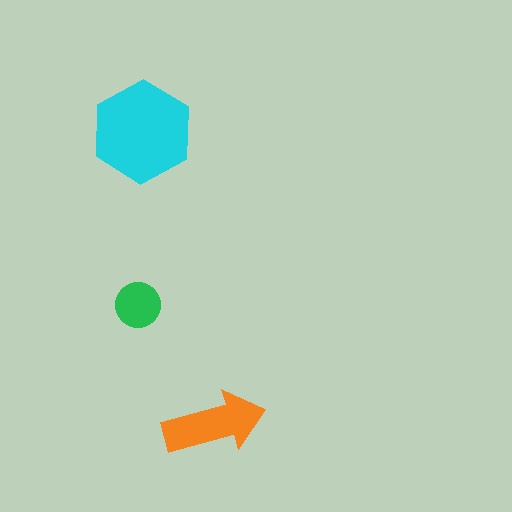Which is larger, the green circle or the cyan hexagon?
The cyan hexagon.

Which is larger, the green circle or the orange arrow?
The orange arrow.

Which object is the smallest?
The green circle.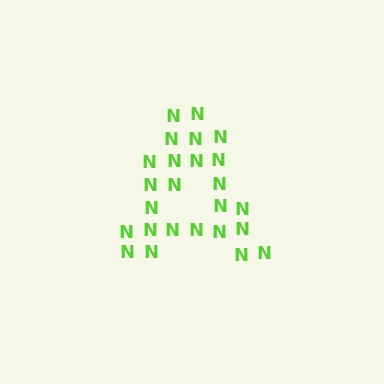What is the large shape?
The large shape is the letter A.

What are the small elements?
The small elements are letter N's.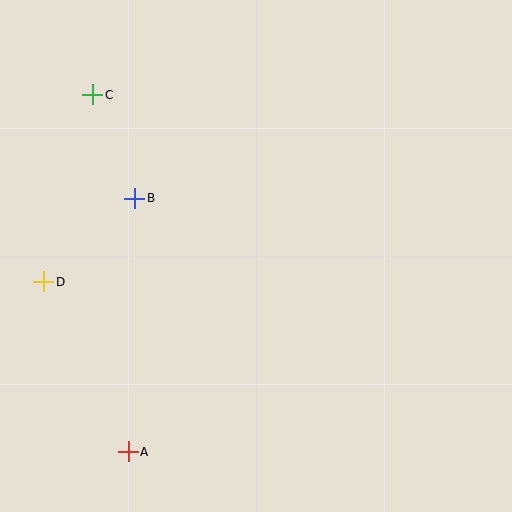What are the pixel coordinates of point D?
Point D is at (44, 282).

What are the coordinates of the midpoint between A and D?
The midpoint between A and D is at (86, 367).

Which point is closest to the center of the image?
Point B at (135, 198) is closest to the center.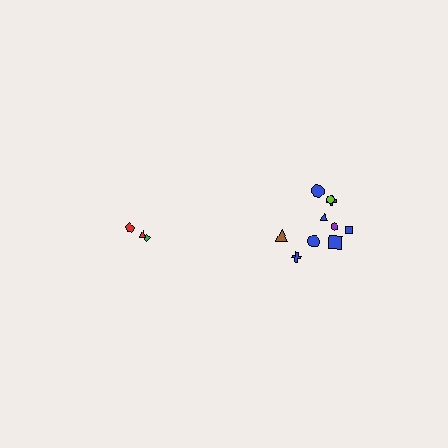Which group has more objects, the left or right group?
The right group.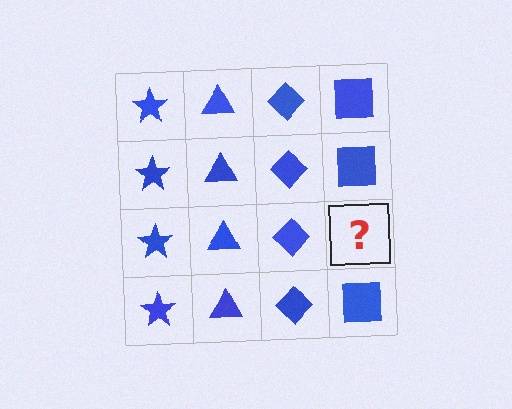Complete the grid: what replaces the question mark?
The question mark should be replaced with a blue square.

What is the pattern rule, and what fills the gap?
The rule is that each column has a consistent shape. The gap should be filled with a blue square.